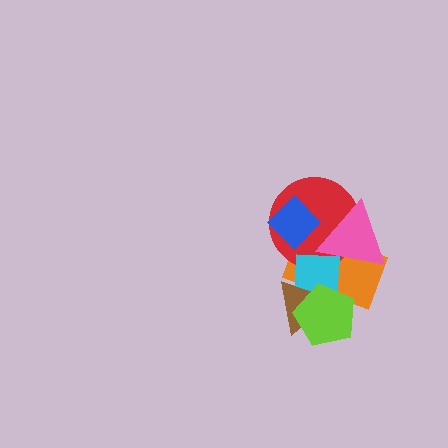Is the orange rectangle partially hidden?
Yes, it is partially covered by another shape.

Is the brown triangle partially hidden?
Yes, it is partially covered by another shape.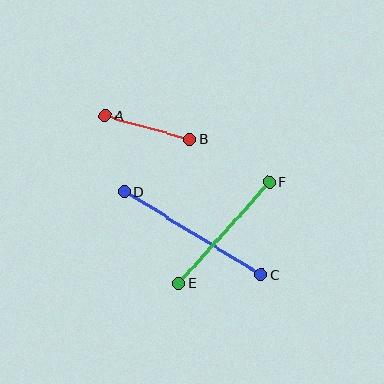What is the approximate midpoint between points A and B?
The midpoint is at approximately (147, 128) pixels.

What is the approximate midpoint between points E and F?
The midpoint is at approximately (224, 232) pixels.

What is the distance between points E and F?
The distance is approximately 136 pixels.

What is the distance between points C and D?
The distance is approximately 160 pixels.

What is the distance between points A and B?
The distance is approximately 88 pixels.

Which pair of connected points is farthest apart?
Points C and D are farthest apart.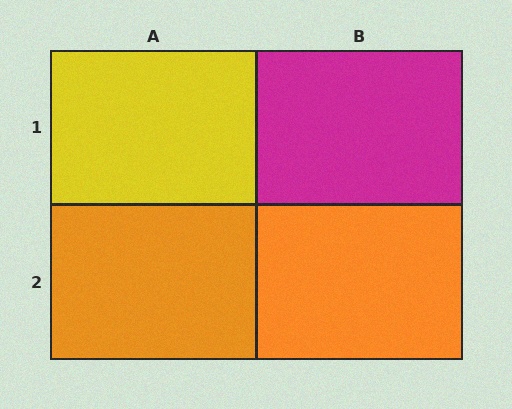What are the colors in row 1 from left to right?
Yellow, magenta.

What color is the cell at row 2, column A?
Orange.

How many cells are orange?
2 cells are orange.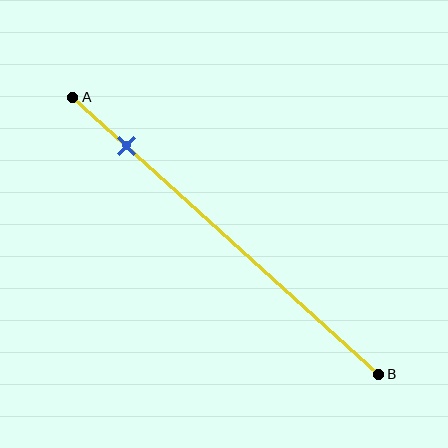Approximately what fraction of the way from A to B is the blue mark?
The blue mark is approximately 20% of the way from A to B.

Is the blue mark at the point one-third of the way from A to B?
No, the mark is at about 20% from A, not at the 33% one-third point.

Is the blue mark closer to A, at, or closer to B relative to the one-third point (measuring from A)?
The blue mark is closer to point A than the one-third point of segment AB.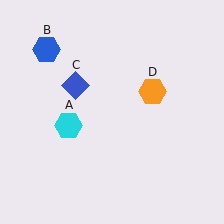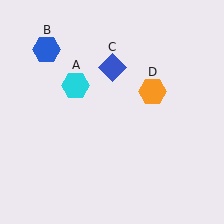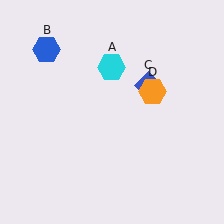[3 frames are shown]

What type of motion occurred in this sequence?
The cyan hexagon (object A), blue diamond (object C) rotated clockwise around the center of the scene.